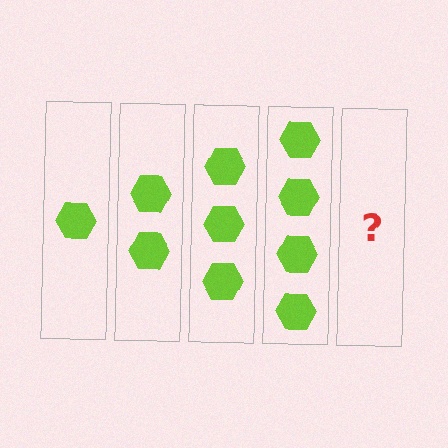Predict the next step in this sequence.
The next step is 5 hexagons.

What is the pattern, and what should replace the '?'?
The pattern is that each step adds one more hexagon. The '?' should be 5 hexagons.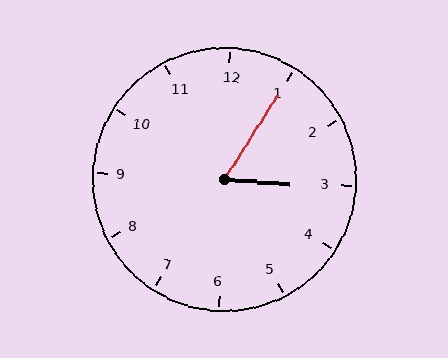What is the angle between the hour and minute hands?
Approximately 62 degrees.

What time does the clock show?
3:05.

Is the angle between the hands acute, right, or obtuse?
It is acute.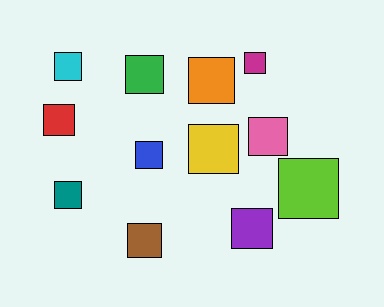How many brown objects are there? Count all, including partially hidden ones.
There is 1 brown object.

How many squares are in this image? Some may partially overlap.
There are 12 squares.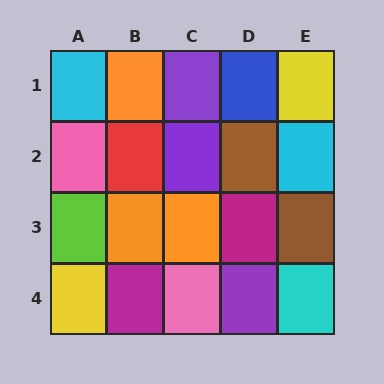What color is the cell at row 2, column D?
Brown.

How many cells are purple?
3 cells are purple.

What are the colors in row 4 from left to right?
Yellow, magenta, pink, purple, cyan.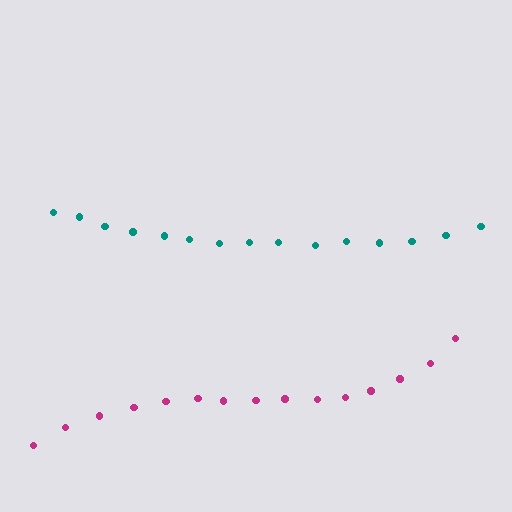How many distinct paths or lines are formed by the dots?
There are 2 distinct paths.